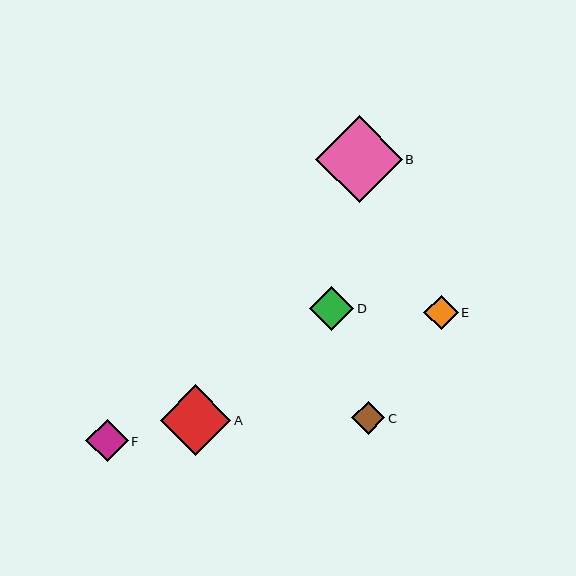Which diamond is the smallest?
Diamond C is the smallest with a size of approximately 33 pixels.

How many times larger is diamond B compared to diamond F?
Diamond B is approximately 2.0 times the size of diamond F.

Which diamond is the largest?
Diamond B is the largest with a size of approximately 86 pixels.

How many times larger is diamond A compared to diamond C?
Diamond A is approximately 2.1 times the size of diamond C.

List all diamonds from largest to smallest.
From largest to smallest: B, A, D, F, E, C.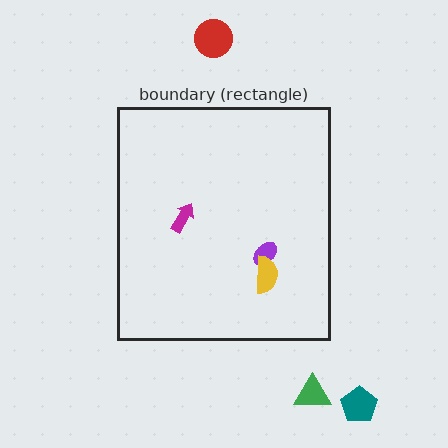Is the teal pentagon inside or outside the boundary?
Outside.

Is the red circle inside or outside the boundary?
Outside.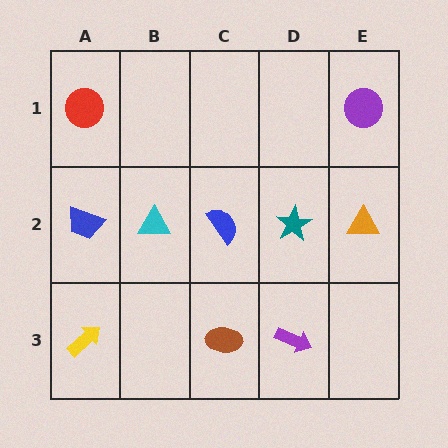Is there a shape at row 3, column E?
No, that cell is empty.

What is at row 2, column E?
An orange triangle.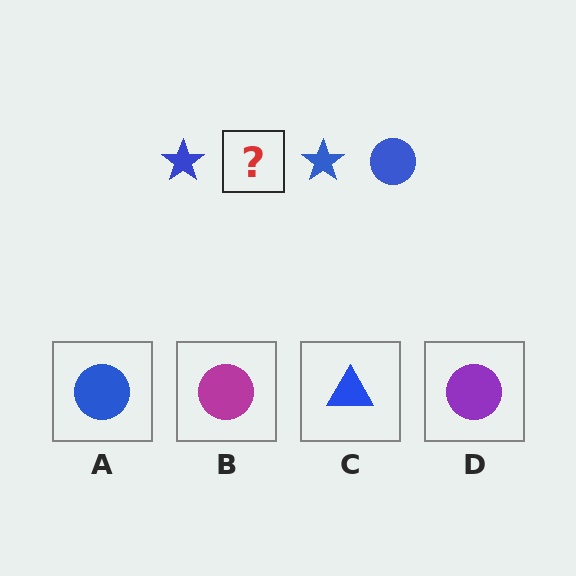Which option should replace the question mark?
Option A.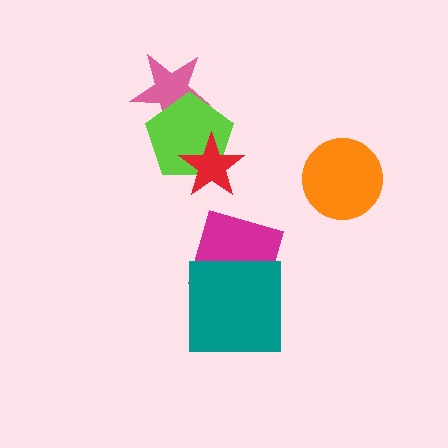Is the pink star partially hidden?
Yes, it is partially covered by another shape.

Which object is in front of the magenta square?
The teal square is in front of the magenta square.